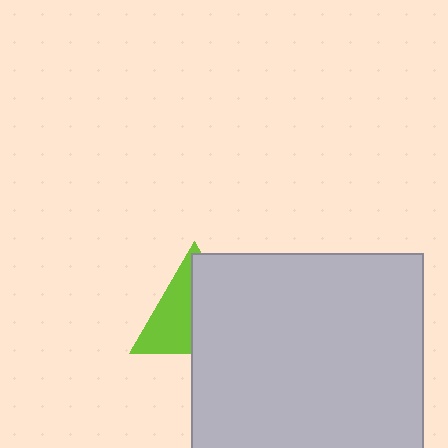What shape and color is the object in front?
The object in front is a light gray square.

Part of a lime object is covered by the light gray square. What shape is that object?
It is a triangle.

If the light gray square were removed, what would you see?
You would see the complete lime triangle.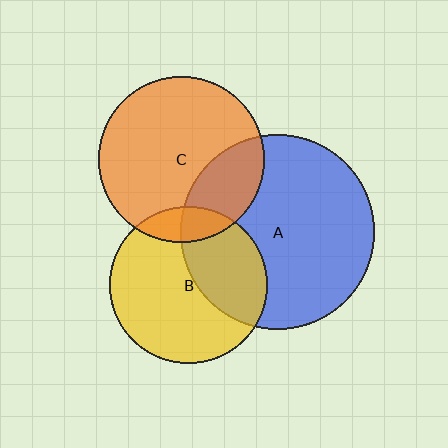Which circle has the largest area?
Circle A (blue).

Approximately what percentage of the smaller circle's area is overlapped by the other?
Approximately 15%.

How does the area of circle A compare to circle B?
Approximately 1.5 times.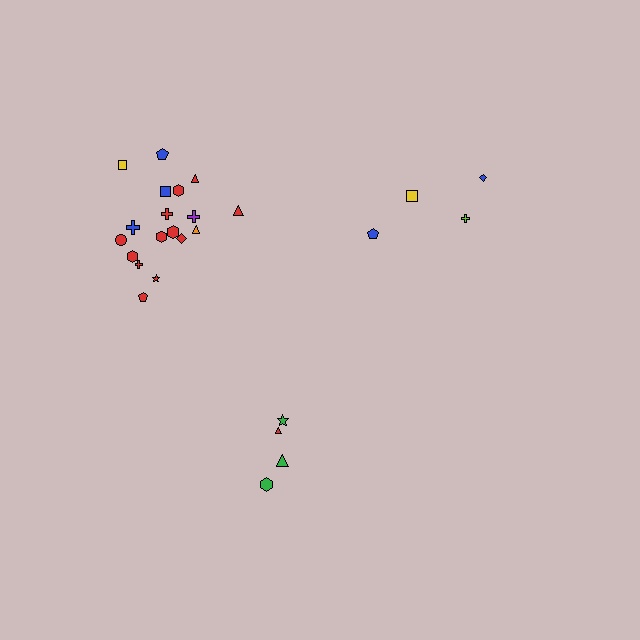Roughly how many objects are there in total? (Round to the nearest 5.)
Roughly 25 objects in total.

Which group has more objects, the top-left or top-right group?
The top-left group.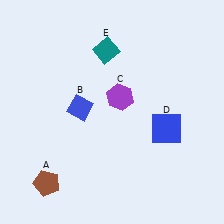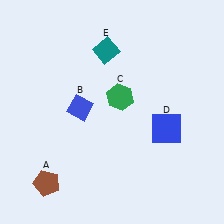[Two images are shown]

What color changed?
The hexagon (C) changed from purple in Image 1 to green in Image 2.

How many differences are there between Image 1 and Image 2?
There is 1 difference between the two images.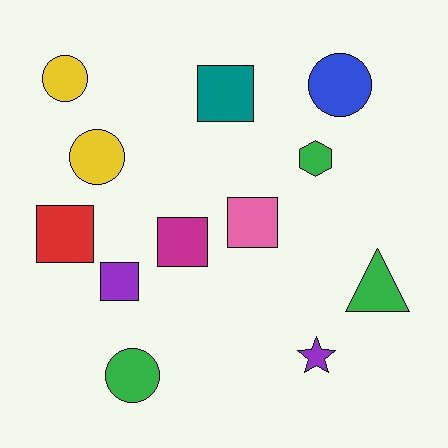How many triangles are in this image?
There is 1 triangle.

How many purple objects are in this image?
There are 2 purple objects.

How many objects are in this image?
There are 12 objects.